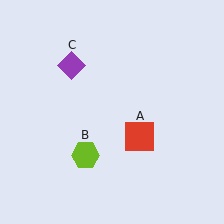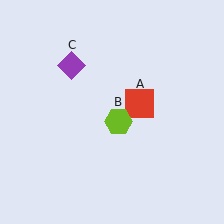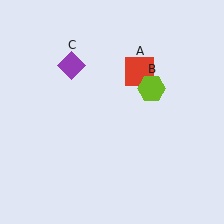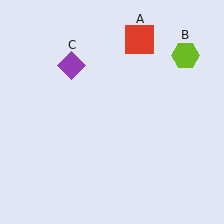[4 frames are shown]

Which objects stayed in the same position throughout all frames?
Purple diamond (object C) remained stationary.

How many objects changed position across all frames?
2 objects changed position: red square (object A), lime hexagon (object B).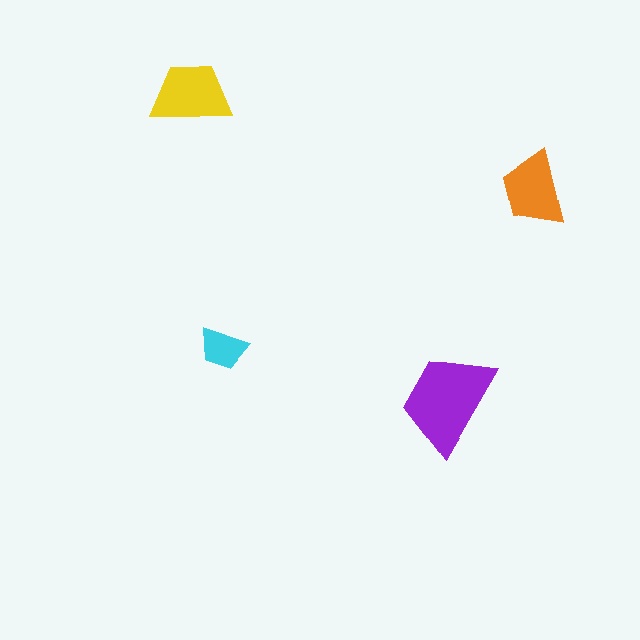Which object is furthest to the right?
The orange trapezoid is rightmost.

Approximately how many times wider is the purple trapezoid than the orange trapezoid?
About 1.5 times wider.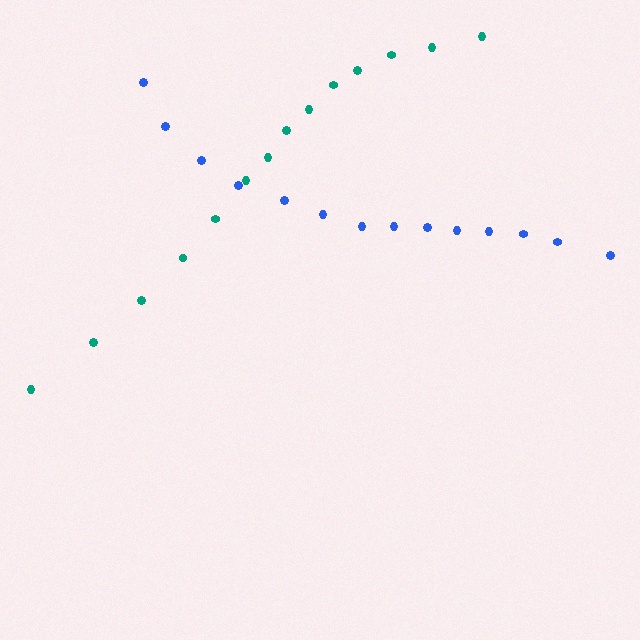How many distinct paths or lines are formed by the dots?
There are 2 distinct paths.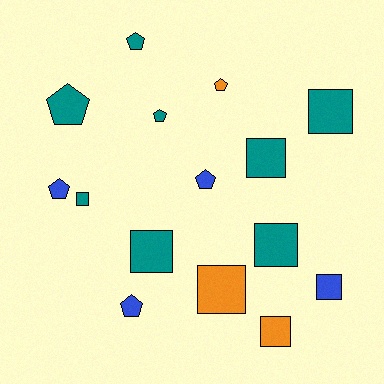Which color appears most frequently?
Teal, with 8 objects.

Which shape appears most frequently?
Square, with 8 objects.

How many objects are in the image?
There are 15 objects.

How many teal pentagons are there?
There are 3 teal pentagons.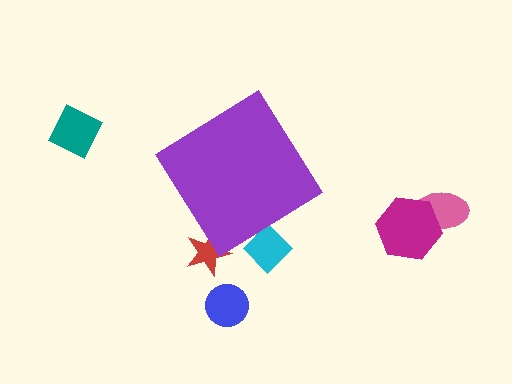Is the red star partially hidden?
Yes, the red star is partially hidden behind the purple diamond.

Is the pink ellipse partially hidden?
No, the pink ellipse is fully visible.